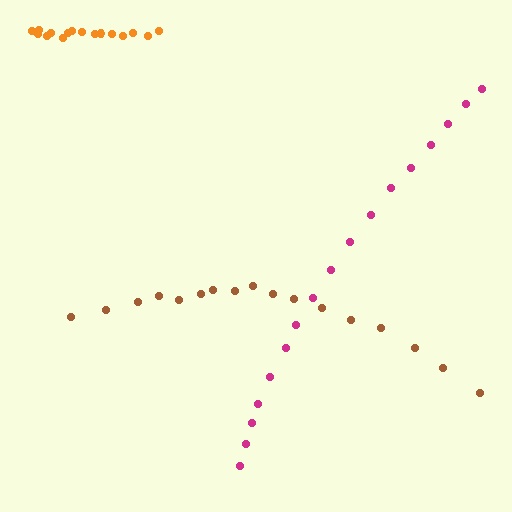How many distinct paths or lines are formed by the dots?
There are 3 distinct paths.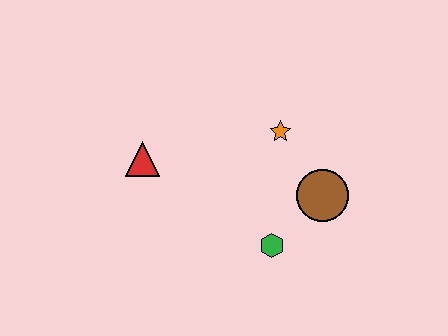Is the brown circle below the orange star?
Yes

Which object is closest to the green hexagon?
The brown circle is closest to the green hexagon.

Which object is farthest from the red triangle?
The brown circle is farthest from the red triangle.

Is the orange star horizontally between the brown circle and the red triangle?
Yes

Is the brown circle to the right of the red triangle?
Yes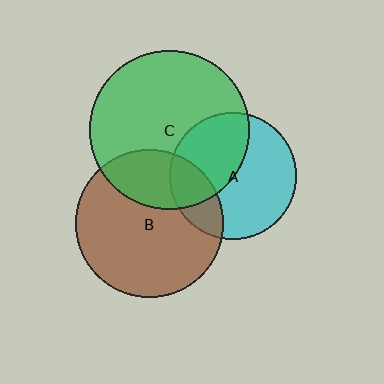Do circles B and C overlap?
Yes.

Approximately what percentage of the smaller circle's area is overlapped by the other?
Approximately 30%.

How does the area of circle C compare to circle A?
Approximately 1.6 times.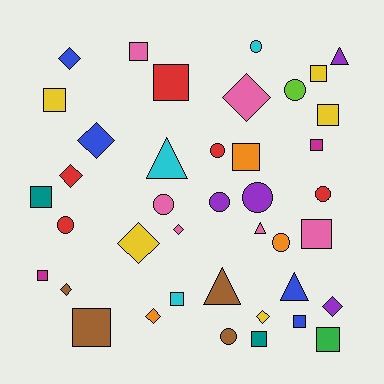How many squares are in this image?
There are 15 squares.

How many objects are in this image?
There are 40 objects.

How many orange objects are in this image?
There are 3 orange objects.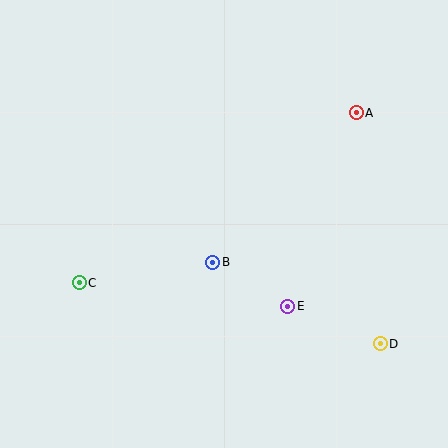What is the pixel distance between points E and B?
The distance between E and B is 87 pixels.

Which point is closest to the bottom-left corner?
Point C is closest to the bottom-left corner.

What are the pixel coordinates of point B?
Point B is at (213, 262).